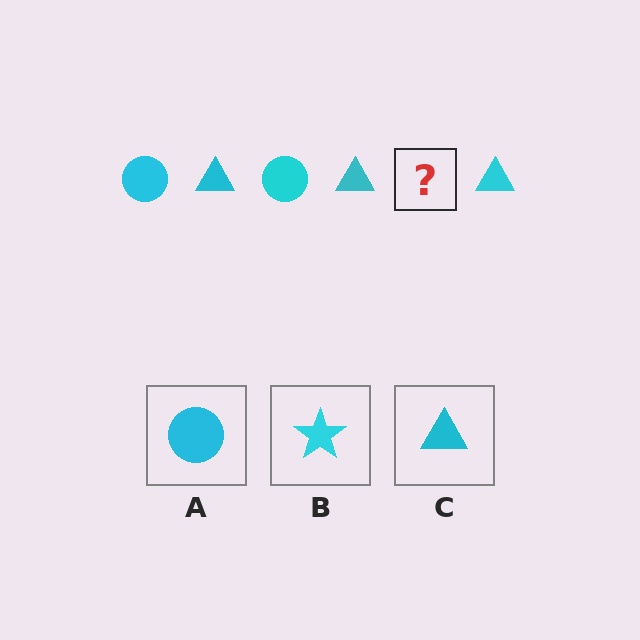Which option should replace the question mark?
Option A.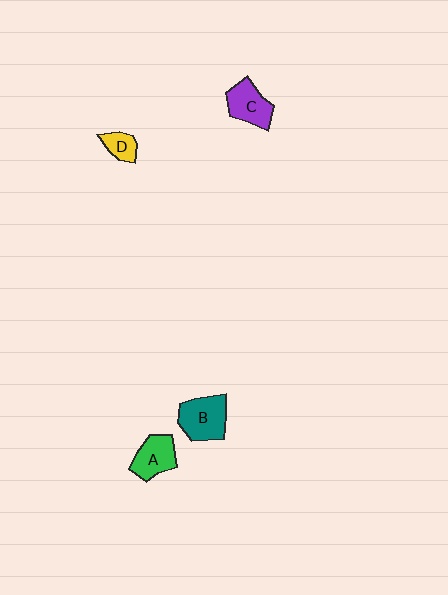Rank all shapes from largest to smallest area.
From largest to smallest: B (teal), C (purple), A (green), D (yellow).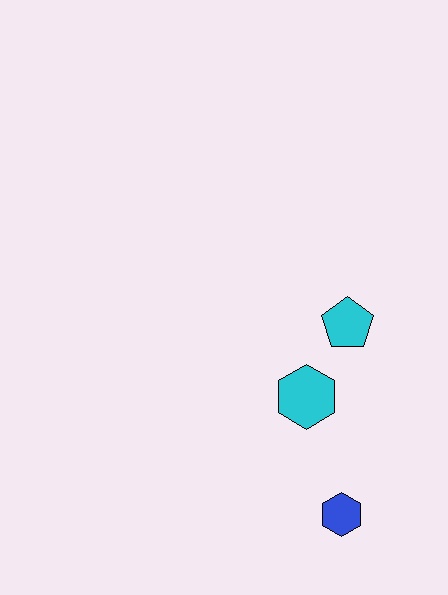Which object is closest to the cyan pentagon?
The cyan hexagon is closest to the cyan pentagon.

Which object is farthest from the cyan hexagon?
The blue hexagon is farthest from the cyan hexagon.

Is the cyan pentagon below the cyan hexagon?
No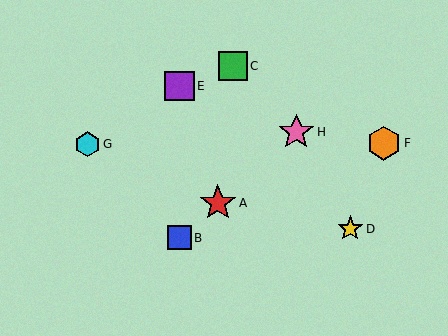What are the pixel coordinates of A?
Object A is at (218, 203).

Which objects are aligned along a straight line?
Objects A, B, H are aligned along a straight line.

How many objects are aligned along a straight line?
3 objects (A, B, H) are aligned along a straight line.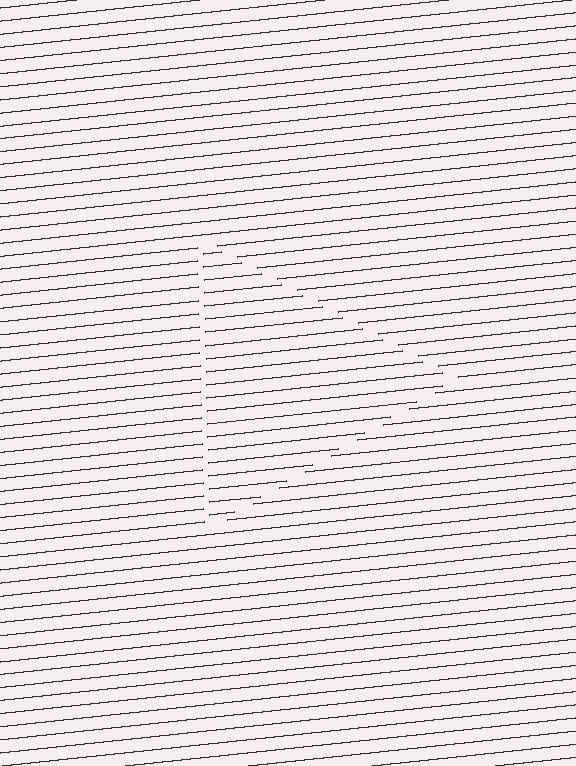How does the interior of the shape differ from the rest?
The interior of the shape contains the same grating, shifted by half a period — the contour is defined by the phase discontinuity where line-ends from the inner and outer gratings abut.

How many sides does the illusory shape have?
3 sides — the line-ends trace a triangle.